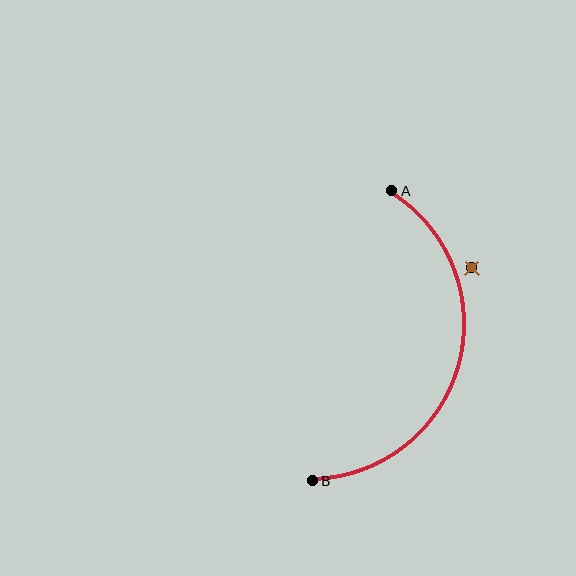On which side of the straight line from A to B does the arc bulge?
The arc bulges to the right of the straight line connecting A and B.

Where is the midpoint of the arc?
The arc midpoint is the point on the curve farthest from the straight line joining A and B. It sits to the right of that line.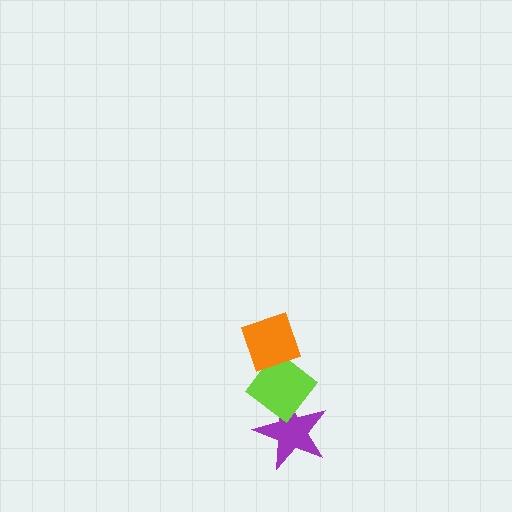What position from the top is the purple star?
The purple star is 3rd from the top.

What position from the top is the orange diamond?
The orange diamond is 1st from the top.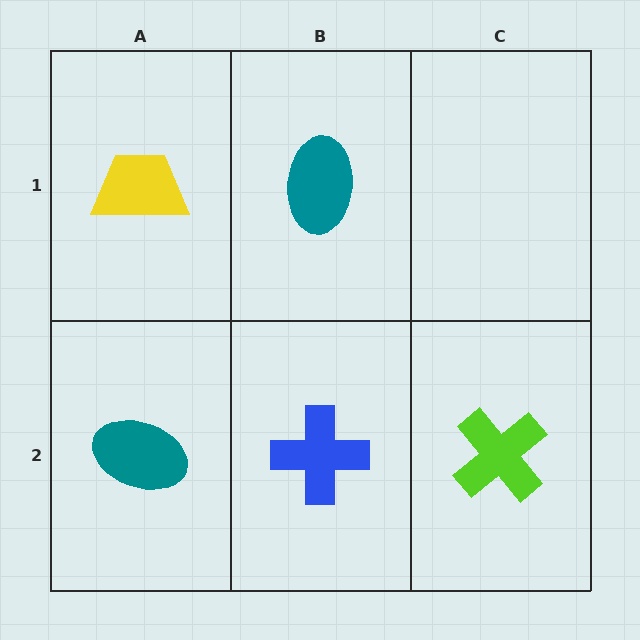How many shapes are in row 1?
2 shapes.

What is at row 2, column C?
A lime cross.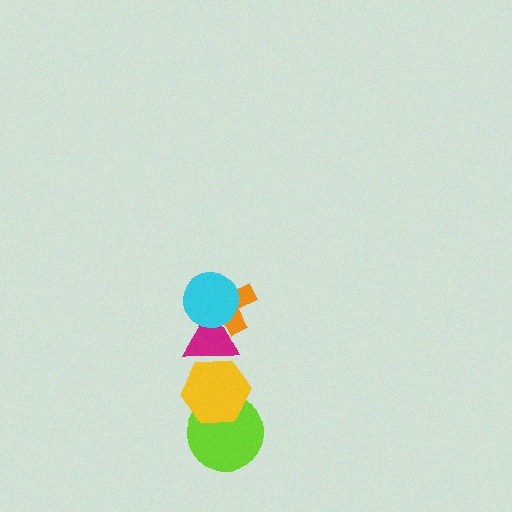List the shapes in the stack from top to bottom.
From top to bottom: the cyan circle, the orange cross, the magenta triangle, the yellow hexagon, the lime circle.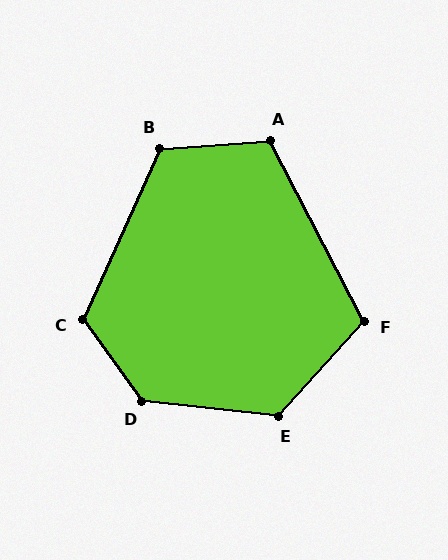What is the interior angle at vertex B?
Approximately 118 degrees (obtuse).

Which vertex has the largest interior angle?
D, at approximately 132 degrees.